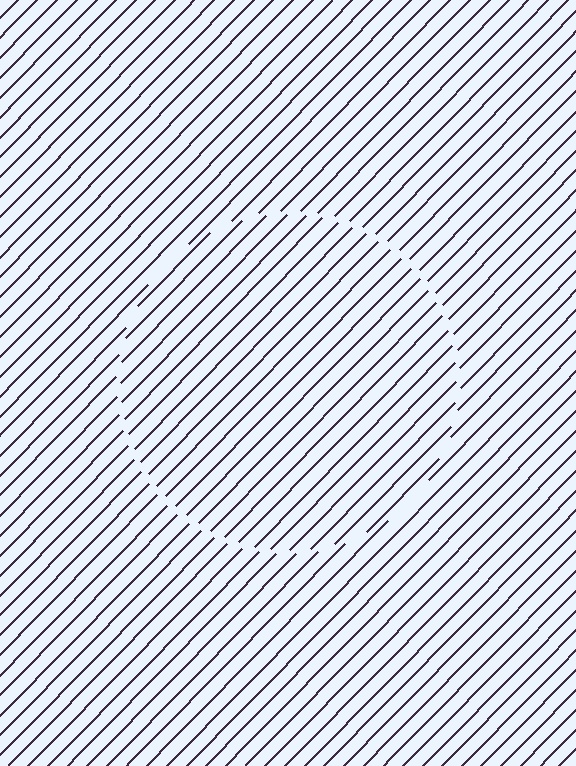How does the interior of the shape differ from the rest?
The interior of the shape contains the same grating, shifted by half a period — the contour is defined by the phase discontinuity where line-ends from the inner and outer gratings abut.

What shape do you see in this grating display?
An illusory circle. The interior of the shape contains the same grating, shifted by half a period — the contour is defined by the phase discontinuity where line-ends from the inner and outer gratings abut.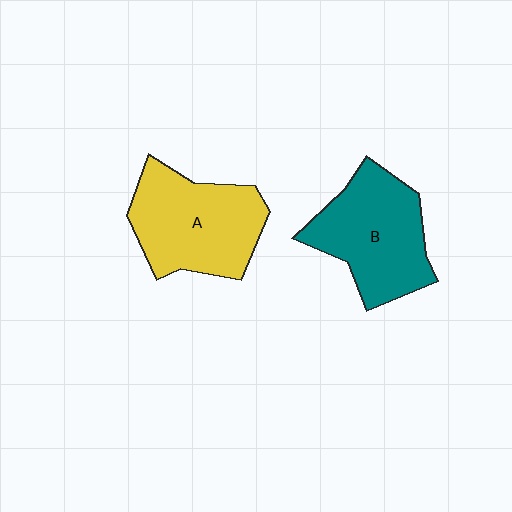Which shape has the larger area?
Shape A (yellow).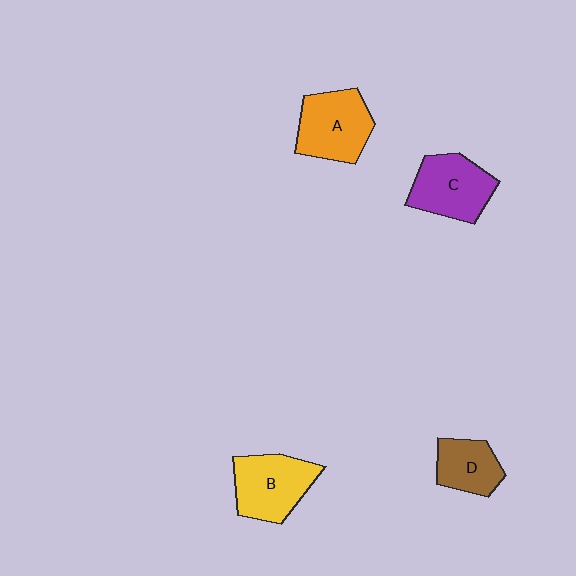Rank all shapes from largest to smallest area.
From largest to smallest: A (orange), B (yellow), C (purple), D (brown).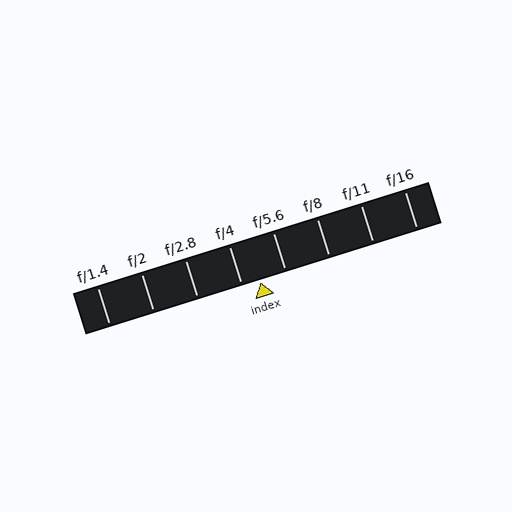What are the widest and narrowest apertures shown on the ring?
The widest aperture shown is f/1.4 and the narrowest is f/16.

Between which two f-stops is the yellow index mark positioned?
The index mark is between f/4 and f/5.6.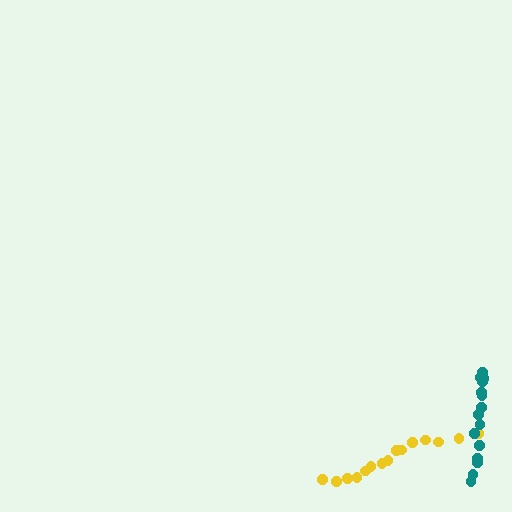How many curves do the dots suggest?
There are 2 distinct paths.